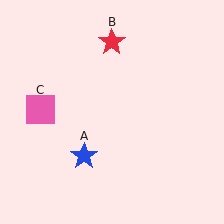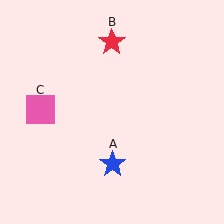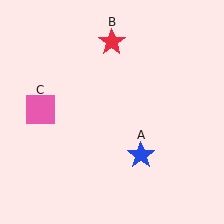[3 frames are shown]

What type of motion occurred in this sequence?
The blue star (object A) rotated counterclockwise around the center of the scene.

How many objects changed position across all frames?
1 object changed position: blue star (object A).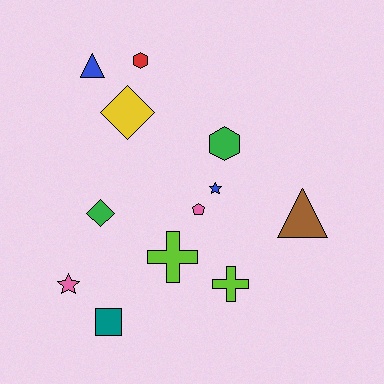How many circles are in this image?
There are no circles.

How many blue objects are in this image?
There are 2 blue objects.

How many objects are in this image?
There are 12 objects.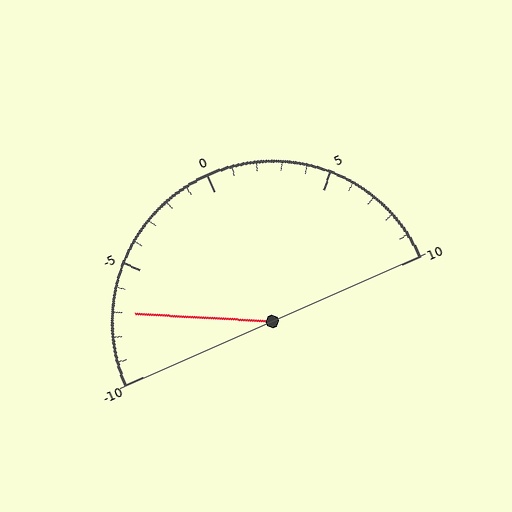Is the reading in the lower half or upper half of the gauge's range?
The reading is in the lower half of the range (-10 to 10).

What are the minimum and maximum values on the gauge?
The gauge ranges from -10 to 10.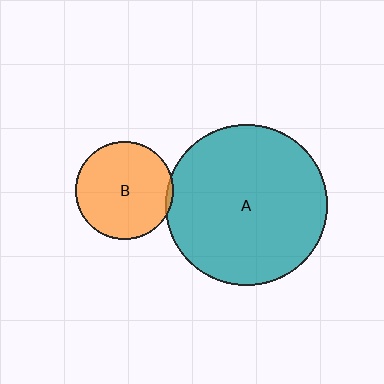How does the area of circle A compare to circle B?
Approximately 2.7 times.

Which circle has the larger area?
Circle A (teal).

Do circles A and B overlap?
Yes.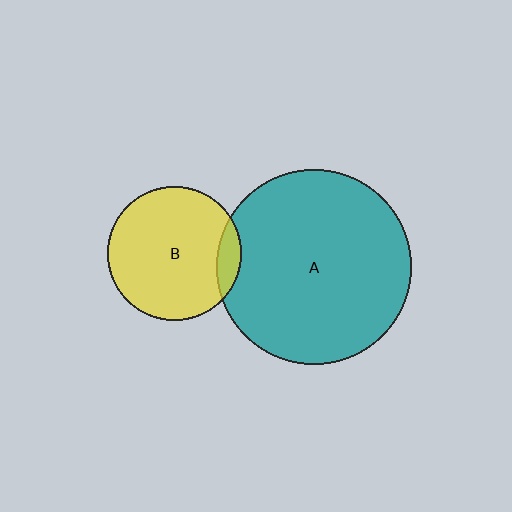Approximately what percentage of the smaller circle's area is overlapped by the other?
Approximately 10%.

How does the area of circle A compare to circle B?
Approximately 2.1 times.